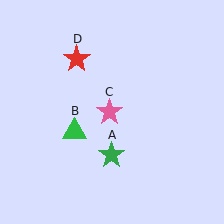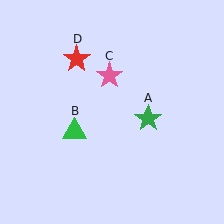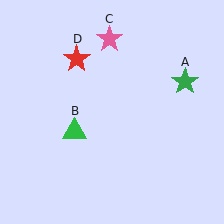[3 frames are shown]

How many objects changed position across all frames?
2 objects changed position: green star (object A), pink star (object C).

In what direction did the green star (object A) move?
The green star (object A) moved up and to the right.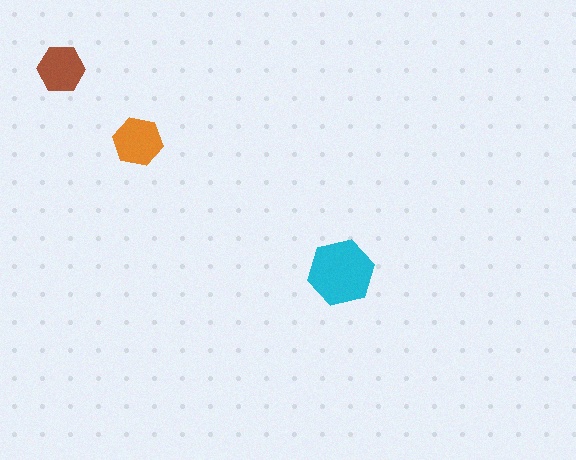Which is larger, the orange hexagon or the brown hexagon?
The orange one.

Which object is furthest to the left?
The brown hexagon is leftmost.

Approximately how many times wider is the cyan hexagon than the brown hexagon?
About 1.5 times wider.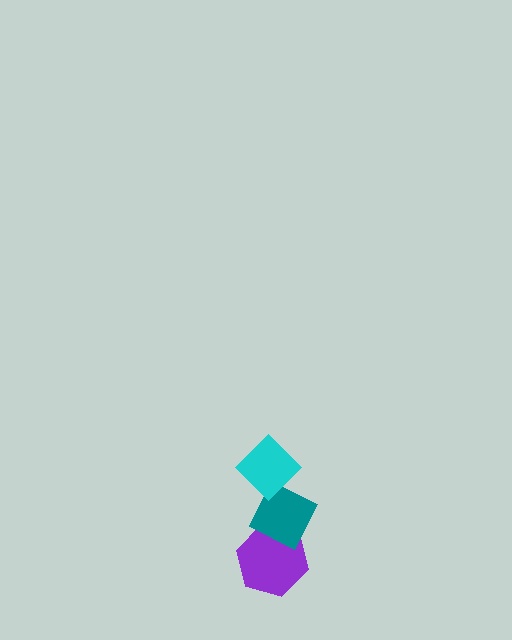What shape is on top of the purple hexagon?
The teal diamond is on top of the purple hexagon.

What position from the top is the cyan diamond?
The cyan diamond is 1st from the top.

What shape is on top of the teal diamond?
The cyan diamond is on top of the teal diamond.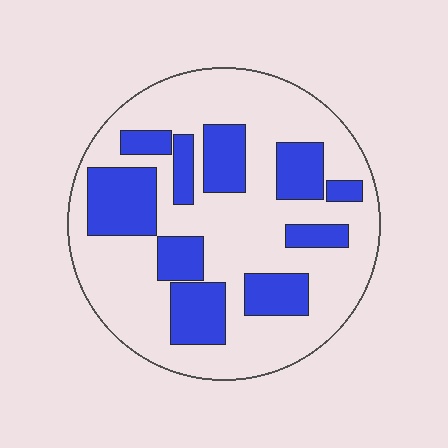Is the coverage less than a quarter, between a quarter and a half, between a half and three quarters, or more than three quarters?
Between a quarter and a half.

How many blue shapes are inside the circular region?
10.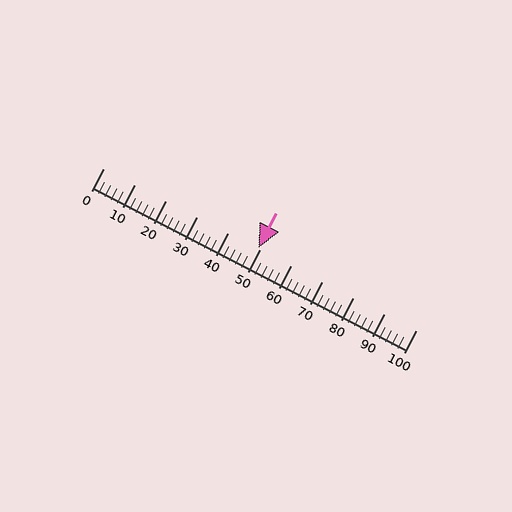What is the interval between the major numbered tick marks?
The major tick marks are spaced 10 units apart.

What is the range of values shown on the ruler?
The ruler shows values from 0 to 100.